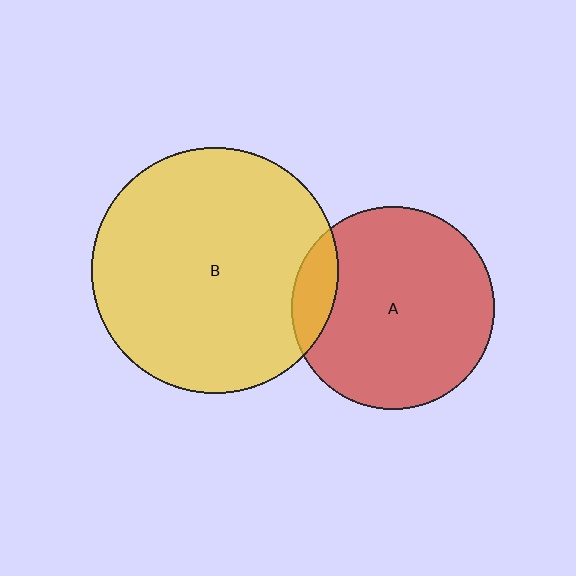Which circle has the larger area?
Circle B (yellow).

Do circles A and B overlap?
Yes.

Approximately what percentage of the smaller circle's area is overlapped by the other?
Approximately 10%.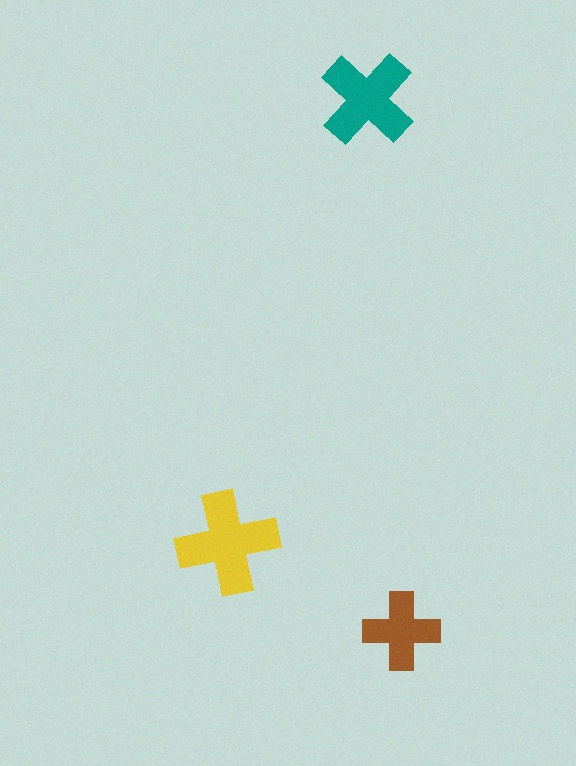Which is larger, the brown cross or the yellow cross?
The yellow one.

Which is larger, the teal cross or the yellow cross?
The yellow one.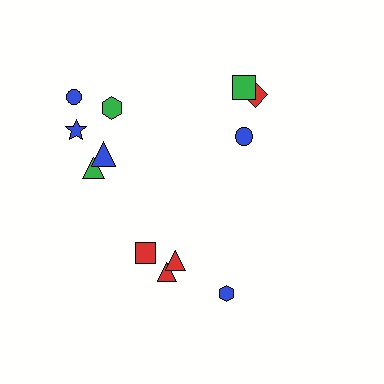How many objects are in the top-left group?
There are 5 objects.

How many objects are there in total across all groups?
There are 12 objects.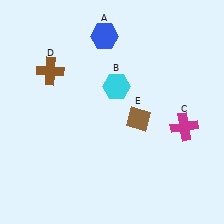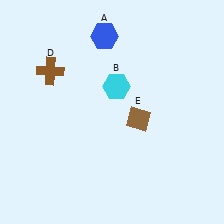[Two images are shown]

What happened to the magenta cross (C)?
The magenta cross (C) was removed in Image 2. It was in the bottom-right area of Image 1.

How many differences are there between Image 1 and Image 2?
There is 1 difference between the two images.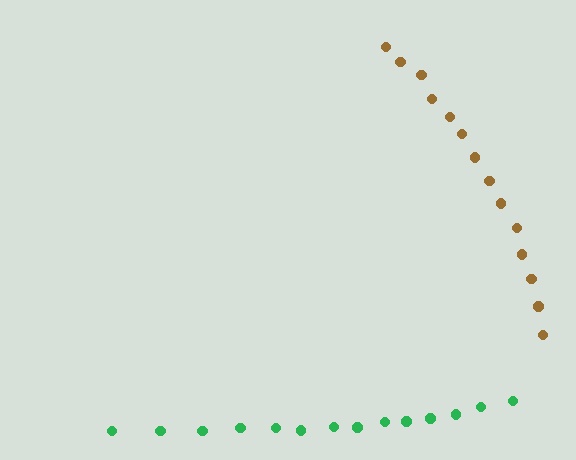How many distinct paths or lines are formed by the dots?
There are 2 distinct paths.